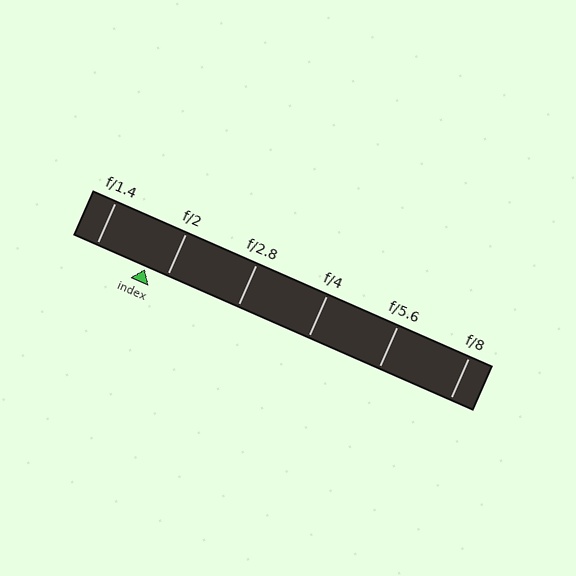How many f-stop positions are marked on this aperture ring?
There are 6 f-stop positions marked.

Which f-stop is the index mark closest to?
The index mark is closest to f/2.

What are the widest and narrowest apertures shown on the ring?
The widest aperture shown is f/1.4 and the narrowest is f/8.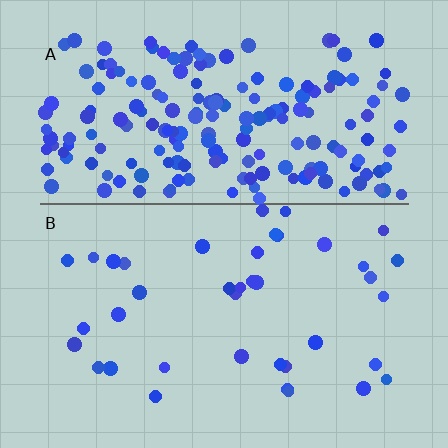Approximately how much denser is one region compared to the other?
Approximately 4.9× — region A over region B.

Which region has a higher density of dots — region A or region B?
A (the top).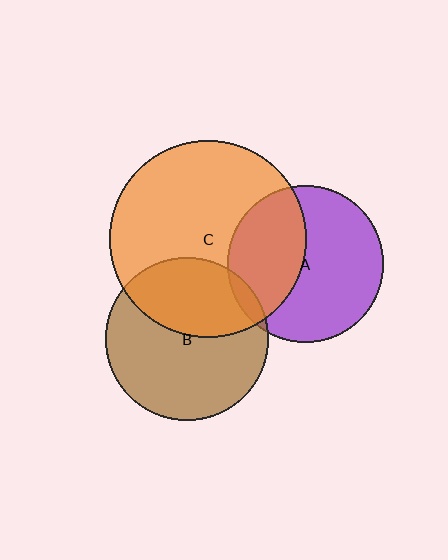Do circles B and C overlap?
Yes.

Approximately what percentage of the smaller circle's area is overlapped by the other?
Approximately 40%.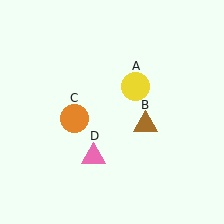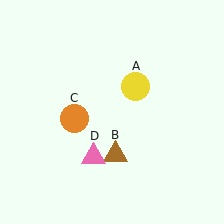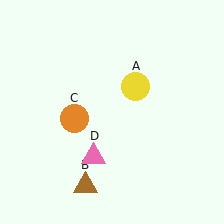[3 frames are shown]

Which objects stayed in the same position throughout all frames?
Yellow circle (object A) and orange circle (object C) and pink triangle (object D) remained stationary.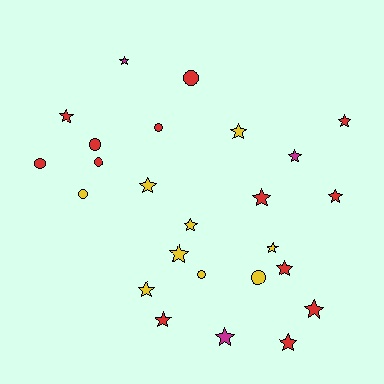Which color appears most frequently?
Red, with 13 objects.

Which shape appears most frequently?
Star, with 17 objects.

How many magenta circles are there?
There are no magenta circles.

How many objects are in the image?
There are 25 objects.